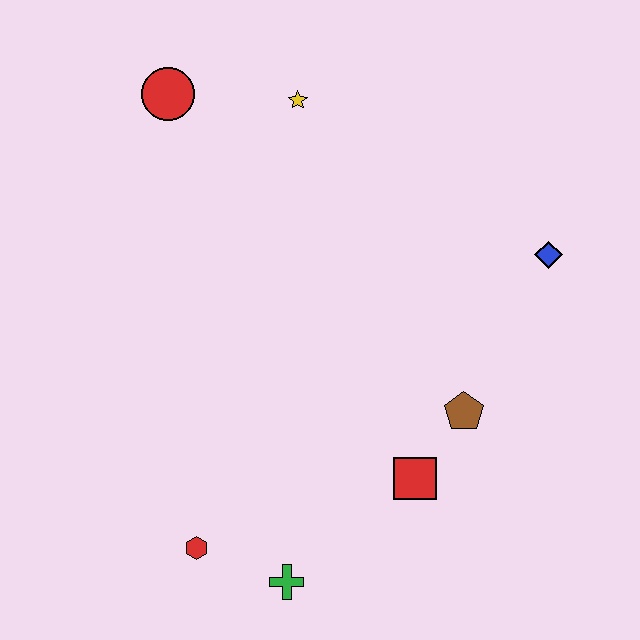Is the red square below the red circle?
Yes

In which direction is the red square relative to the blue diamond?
The red square is below the blue diamond.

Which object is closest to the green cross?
The red hexagon is closest to the green cross.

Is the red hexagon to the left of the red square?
Yes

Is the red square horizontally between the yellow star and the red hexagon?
No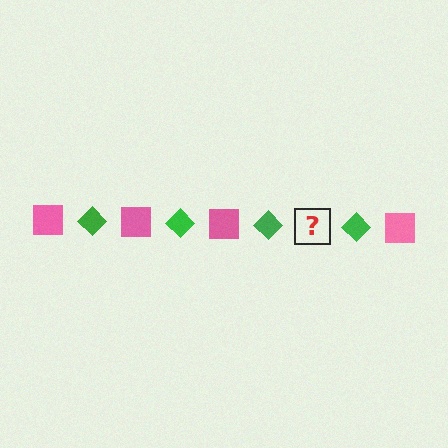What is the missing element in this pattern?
The missing element is a pink square.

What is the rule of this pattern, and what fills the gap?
The rule is that the pattern alternates between pink square and green diamond. The gap should be filled with a pink square.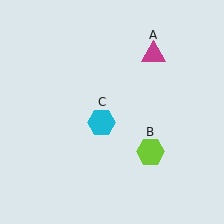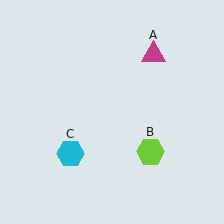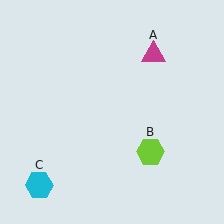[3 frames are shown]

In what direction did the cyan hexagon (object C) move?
The cyan hexagon (object C) moved down and to the left.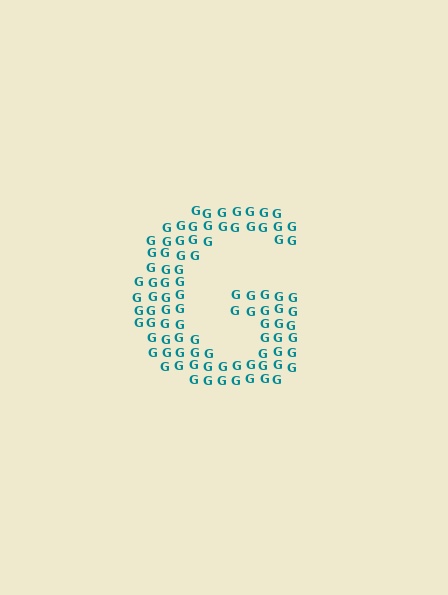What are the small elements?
The small elements are letter G's.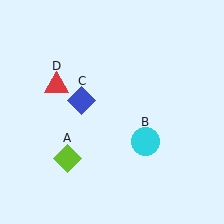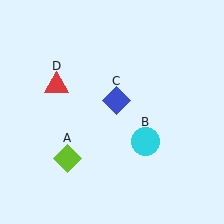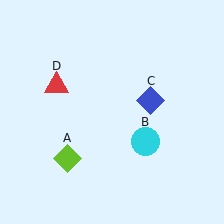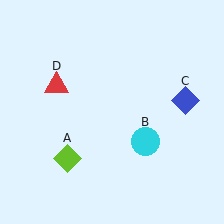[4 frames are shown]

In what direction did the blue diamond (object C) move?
The blue diamond (object C) moved right.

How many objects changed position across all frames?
1 object changed position: blue diamond (object C).